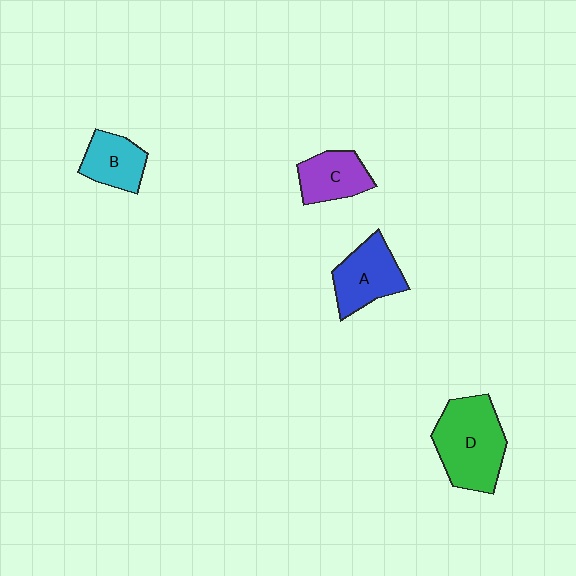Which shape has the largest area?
Shape D (green).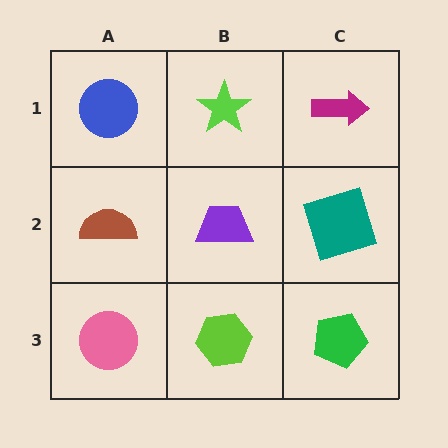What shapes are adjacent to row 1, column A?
A brown semicircle (row 2, column A), a lime star (row 1, column B).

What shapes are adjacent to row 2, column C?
A magenta arrow (row 1, column C), a green pentagon (row 3, column C), a purple trapezoid (row 2, column B).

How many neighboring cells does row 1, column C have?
2.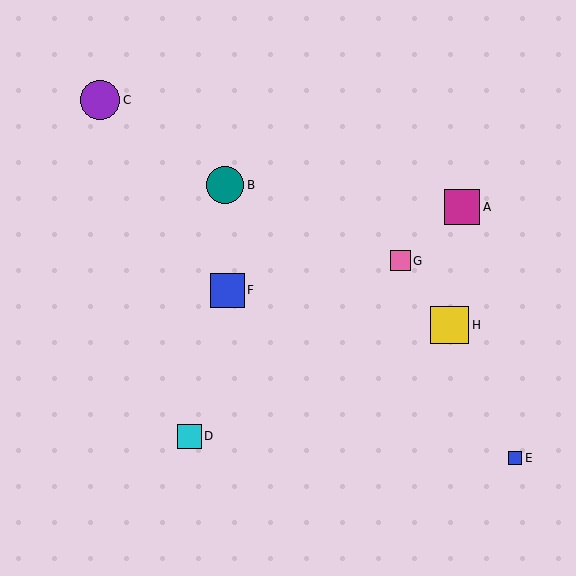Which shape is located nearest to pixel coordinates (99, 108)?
The purple circle (labeled C) at (100, 100) is nearest to that location.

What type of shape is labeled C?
Shape C is a purple circle.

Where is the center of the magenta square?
The center of the magenta square is at (462, 207).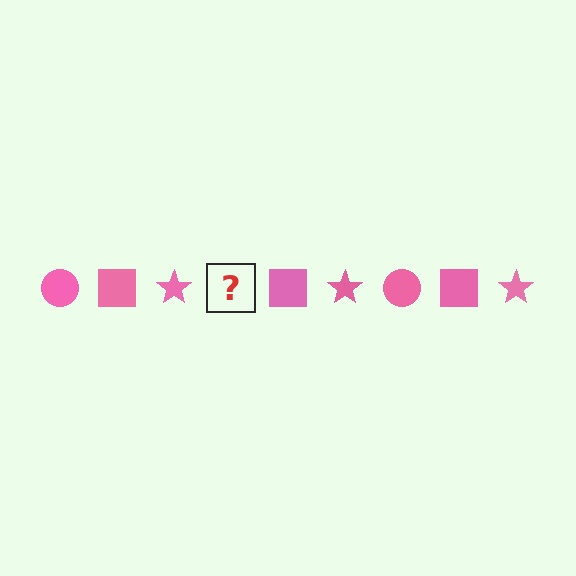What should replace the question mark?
The question mark should be replaced with a pink circle.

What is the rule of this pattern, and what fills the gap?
The rule is that the pattern cycles through circle, square, star shapes in pink. The gap should be filled with a pink circle.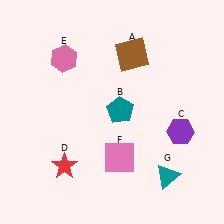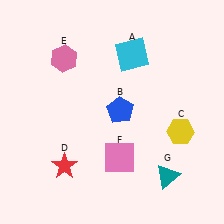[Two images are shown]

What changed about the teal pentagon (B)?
In Image 1, B is teal. In Image 2, it changed to blue.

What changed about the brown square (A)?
In Image 1, A is brown. In Image 2, it changed to cyan.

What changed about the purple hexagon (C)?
In Image 1, C is purple. In Image 2, it changed to yellow.